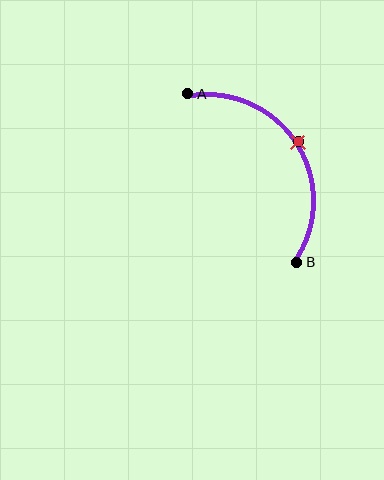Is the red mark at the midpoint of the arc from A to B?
Yes. The red mark lies on the arc at equal arc-length from both A and B — it is the arc midpoint.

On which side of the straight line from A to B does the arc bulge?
The arc bulges to the right of the straight line connecting A and B.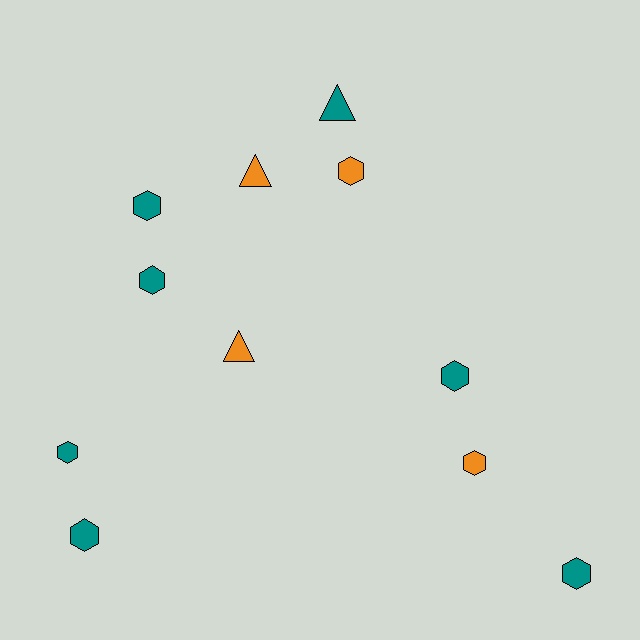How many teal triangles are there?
There is 1 teal triangle.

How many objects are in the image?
There are 11 objects.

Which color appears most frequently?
Teal, with 7 objects.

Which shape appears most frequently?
Hexagon, with 8 objects.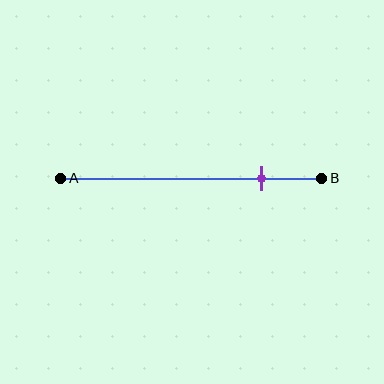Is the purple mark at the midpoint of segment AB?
No, the mark is at about 75% from A, not at the 50% midpoint.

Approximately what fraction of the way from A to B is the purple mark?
The purple mark is approximately 75% of the way from A to B.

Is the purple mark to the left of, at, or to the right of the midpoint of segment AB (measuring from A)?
The purple mark is to the right of the midpoint of segment AB.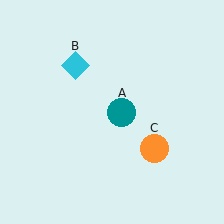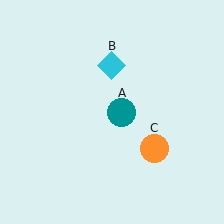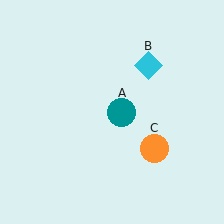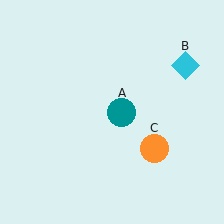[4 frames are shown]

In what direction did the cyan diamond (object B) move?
The cyan diamond (object B) moved right.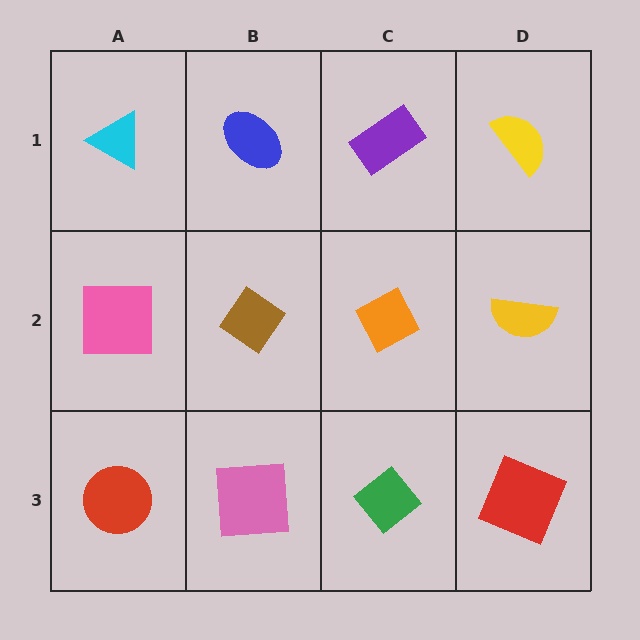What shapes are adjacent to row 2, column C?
A purple rectangle (row 1, column C), a green diamond (row 3, column C), a brown diamond (row 2, column B), a yellow semicircle (row 2, column D).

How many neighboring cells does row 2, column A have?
3.